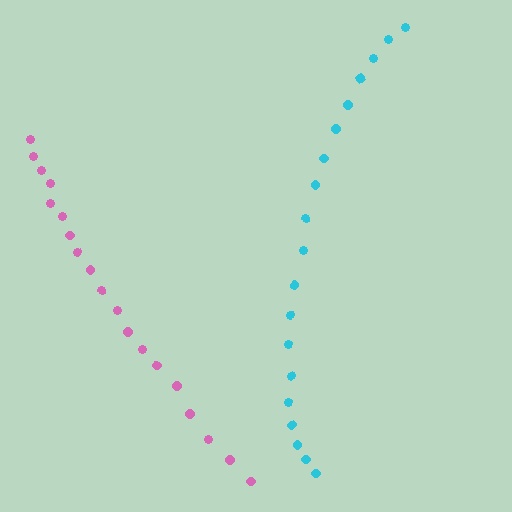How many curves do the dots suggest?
There are 2 distinct paths.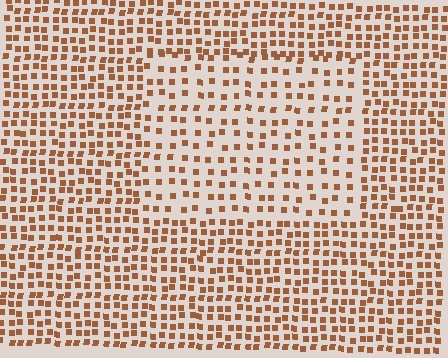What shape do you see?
I see a rectangle.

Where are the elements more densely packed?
The elements are more densely packed outside the rectangle boundary.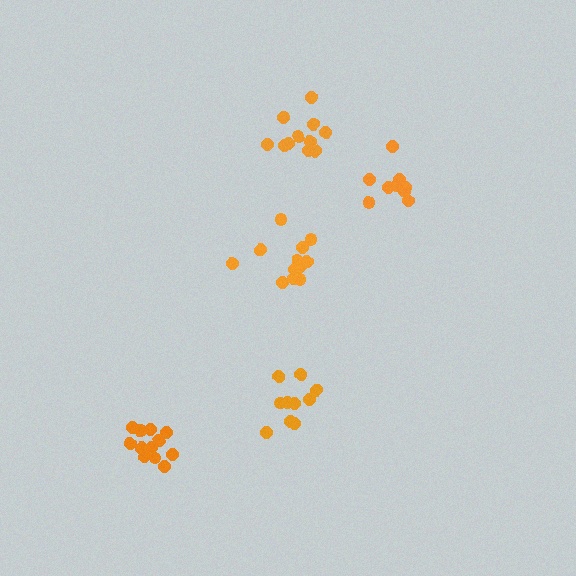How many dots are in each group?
Group 1: 10 dots, Group 2: 9 dots, Group 3: 12 dots, Group 4: 12 dots, Group 5: 12 dots (55 total).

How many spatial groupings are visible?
There are 5 spatial groupings.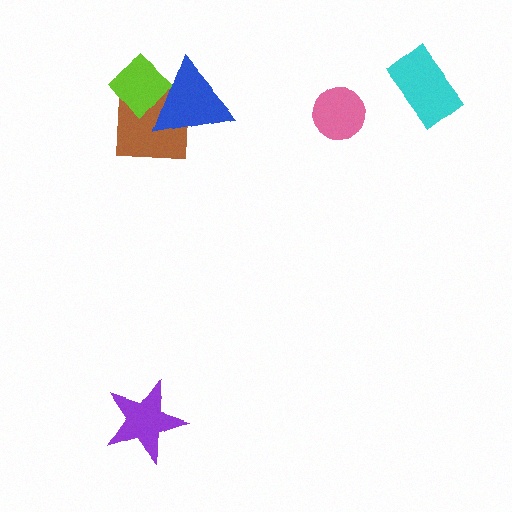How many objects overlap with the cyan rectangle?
0 objects overlap with the cyan rectangle.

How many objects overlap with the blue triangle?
2 objects overlap with the blue triangle.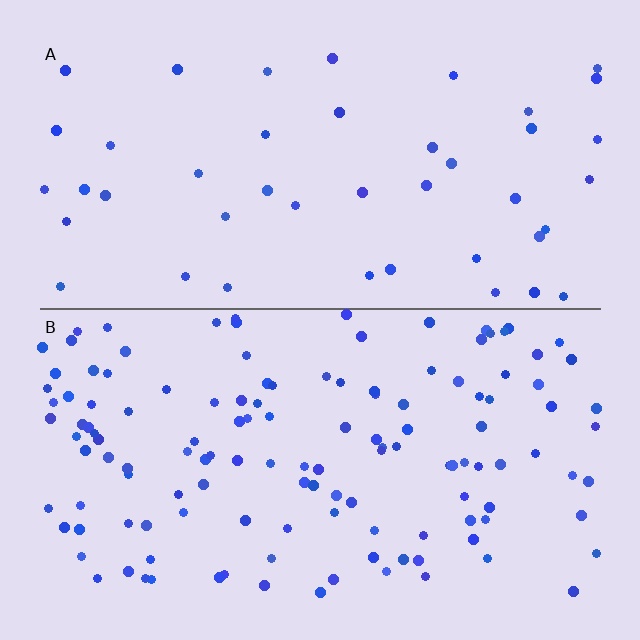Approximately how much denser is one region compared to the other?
Approximately 3.0× — region B over region A.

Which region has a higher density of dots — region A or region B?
B (the bottom).